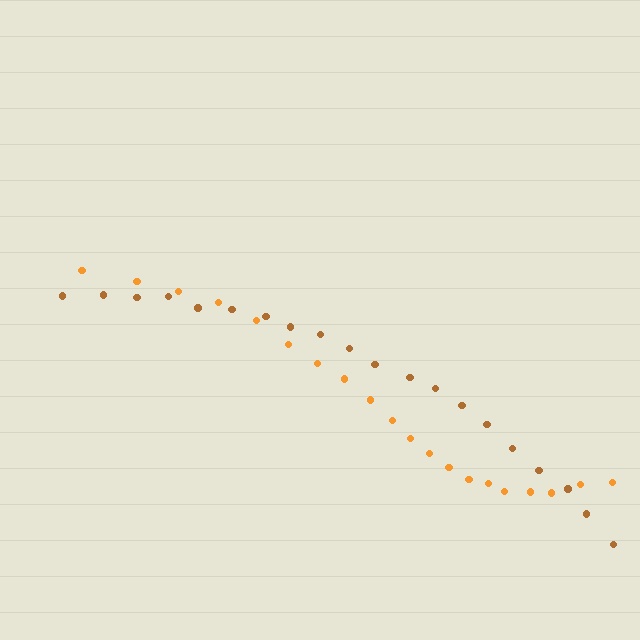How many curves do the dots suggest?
There are 2 distinct paths.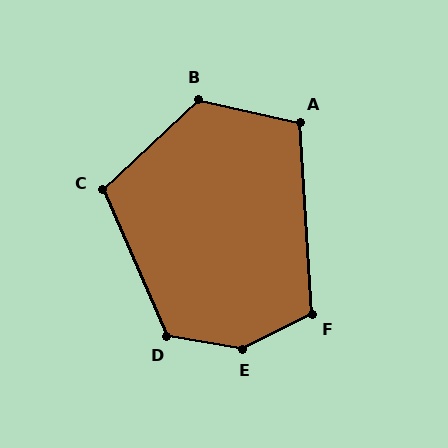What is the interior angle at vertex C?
Approximately 109 degrees (obtuse).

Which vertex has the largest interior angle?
E, at approximately 144 degrees.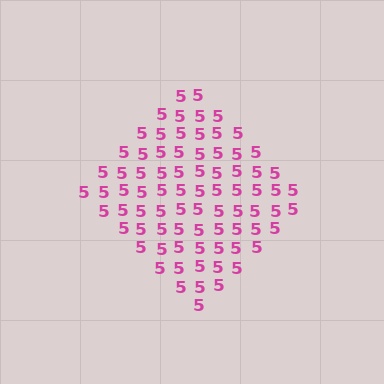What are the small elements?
The small elements are digit 5's.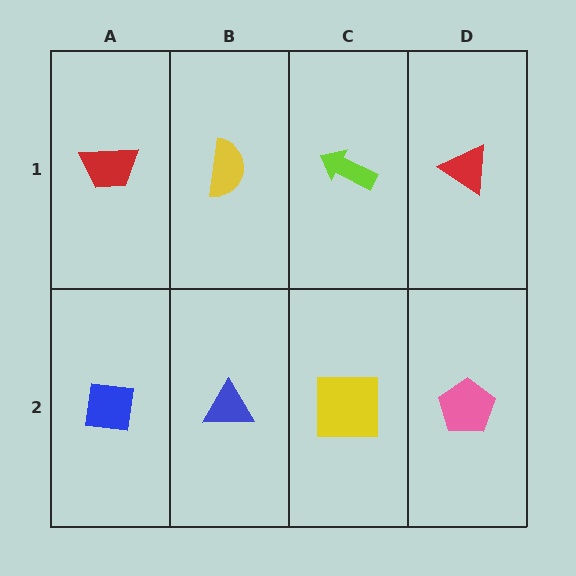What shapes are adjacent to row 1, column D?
A pink pentagon (row 2, column D), a lime arrow (row 1, column C).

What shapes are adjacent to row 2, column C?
A lime arrow (row 1, column C), a blue triangle (row 2, column B), a pink pentagon (row 2, column D).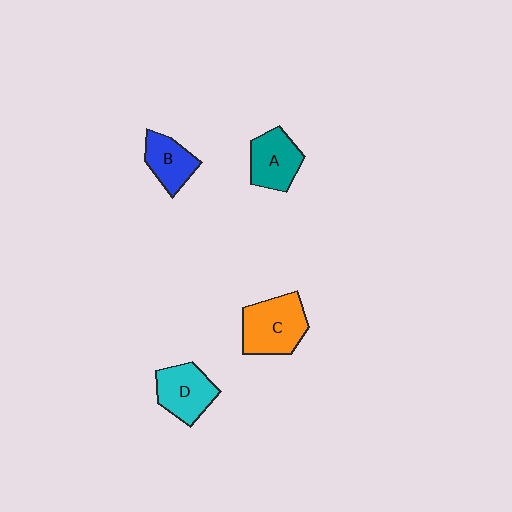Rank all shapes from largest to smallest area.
From largest to smallest: C (orange), D (cyan), A (teal), B (blue).